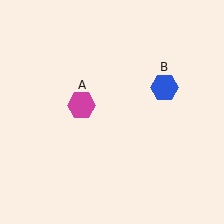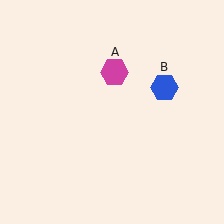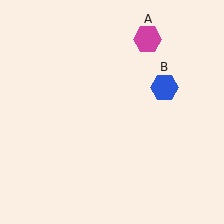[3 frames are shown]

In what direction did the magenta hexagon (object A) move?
The magenta hexagon (object A) moved up and to the right.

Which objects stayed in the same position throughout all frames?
Blue hexagon (object B) remained stationary.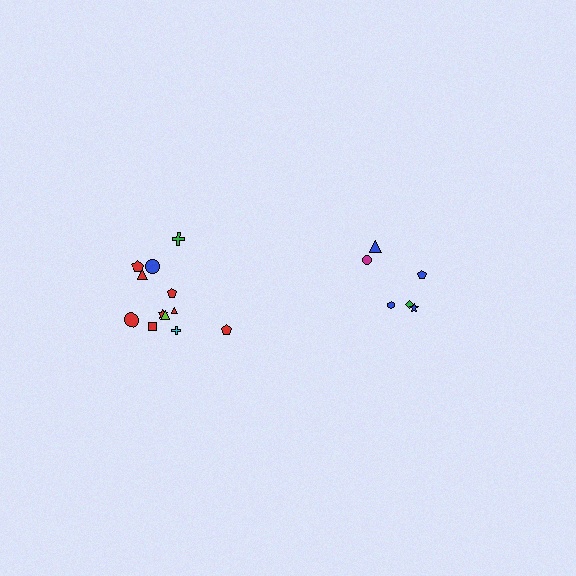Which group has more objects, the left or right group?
The left group.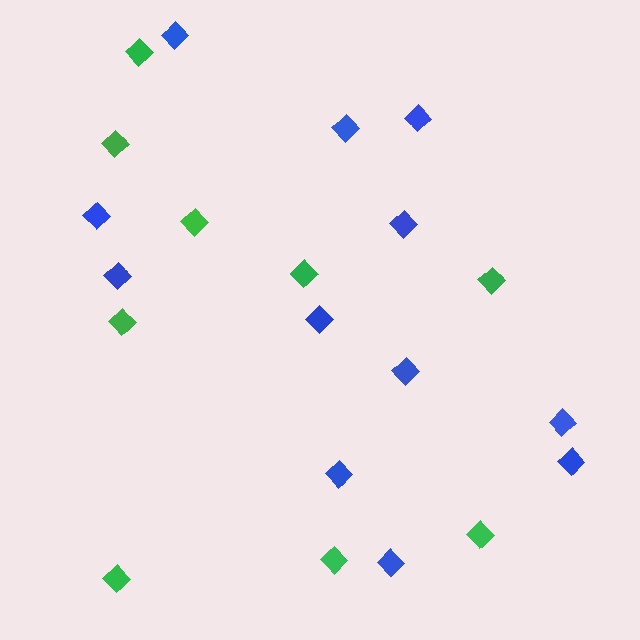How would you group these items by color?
There are 2 groups: one group of blue diamonds (12) and one group of green diamonds (9).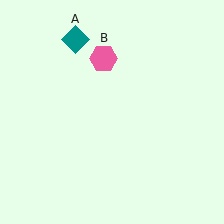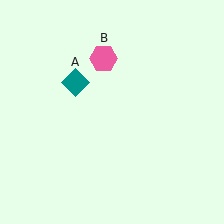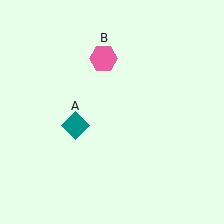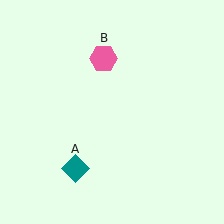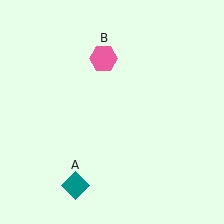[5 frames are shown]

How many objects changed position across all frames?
1 object changed position: teal diamond (object A).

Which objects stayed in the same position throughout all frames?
Pink hexagon (object B) remained stationary.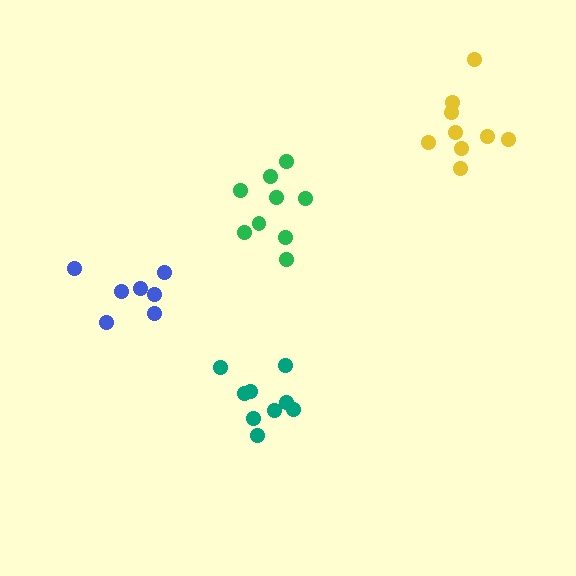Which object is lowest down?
The teal cluster is bottommost.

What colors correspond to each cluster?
The clusters are colored: yellow, green, teal, blue.